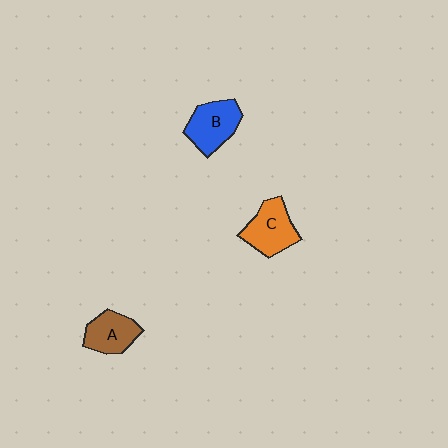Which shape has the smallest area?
Shape A (brown).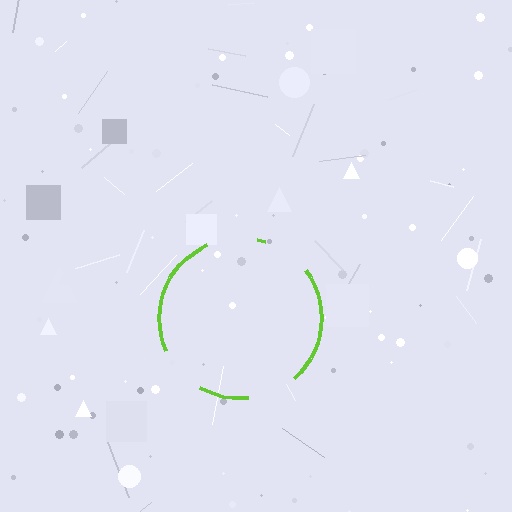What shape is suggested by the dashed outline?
The dashed outline suggests a circle.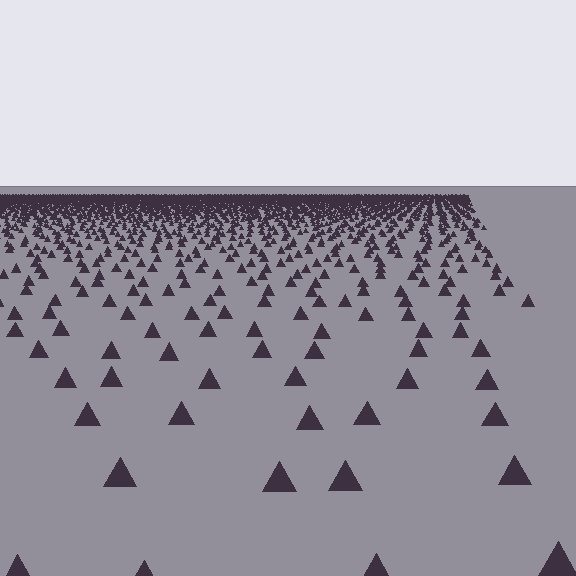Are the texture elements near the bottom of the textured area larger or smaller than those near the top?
Larger. Near the bottom, elements are closer to the viewer and appear at a bigger on-screen size.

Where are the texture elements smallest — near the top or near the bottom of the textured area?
Near the top.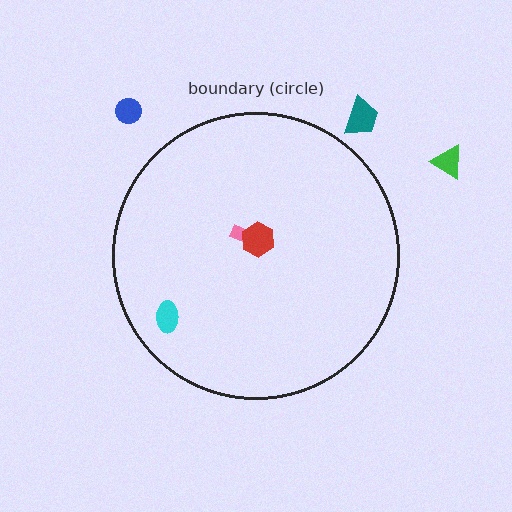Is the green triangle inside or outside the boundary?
Outside.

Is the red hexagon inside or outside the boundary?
Inside.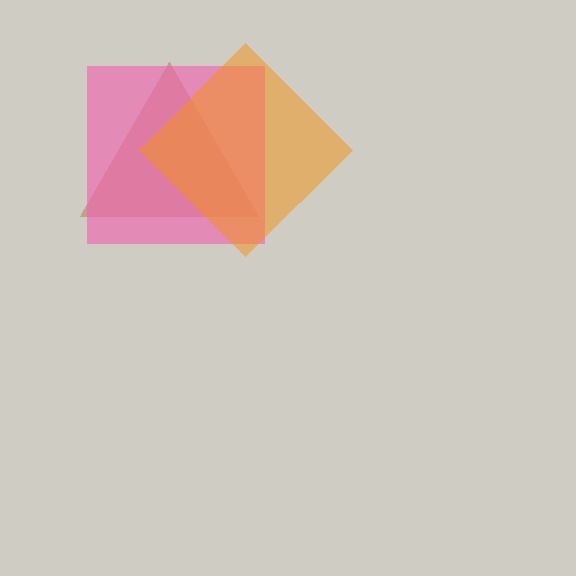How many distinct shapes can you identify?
There are 3 distinct shapes: a brown triangle, a pink square, an orange diamond.